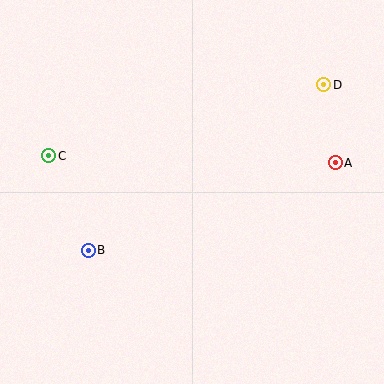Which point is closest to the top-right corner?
Point D is closest to the top-right corner.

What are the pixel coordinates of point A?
Point A is at (335, 163).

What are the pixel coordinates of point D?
Point D is at (324, 85).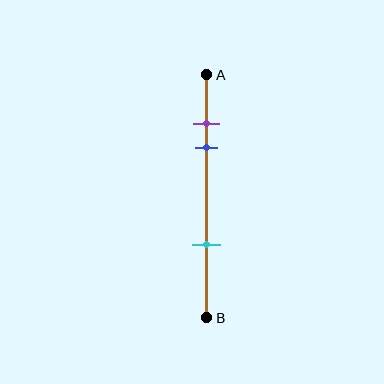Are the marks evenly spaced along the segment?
No, the marks are not evenly spaced.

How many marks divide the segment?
There are 3 marks dividing the segment.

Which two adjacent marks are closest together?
The purple and blue marks are the closest adjacent pair.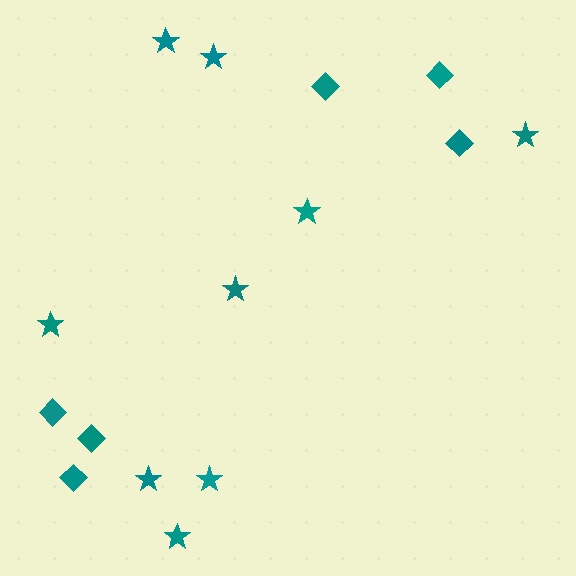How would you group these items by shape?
There are 2 groups: one group of stars (9) and one group of diamonds (6).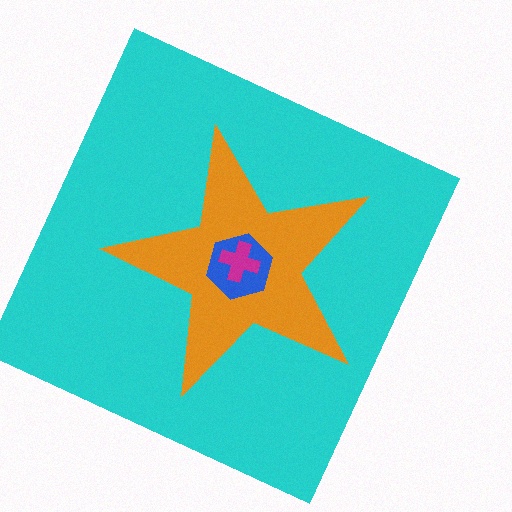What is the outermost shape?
The cyan square.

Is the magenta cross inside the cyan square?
Yes.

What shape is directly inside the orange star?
The blue hexagon.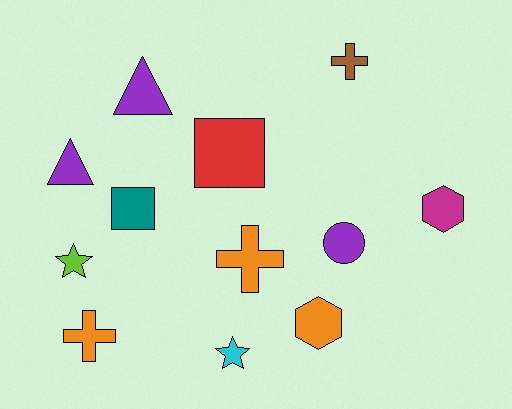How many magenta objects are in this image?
There is 1 magenta object.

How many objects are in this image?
There are 12 objects.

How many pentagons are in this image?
There are no pentagons.